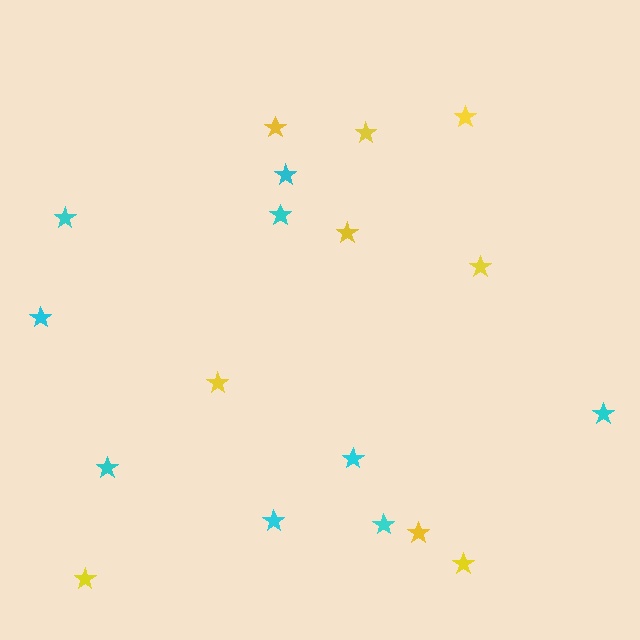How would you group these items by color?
There are 2 groups: one group of yellow stars (9) and one group of cyan stars (9).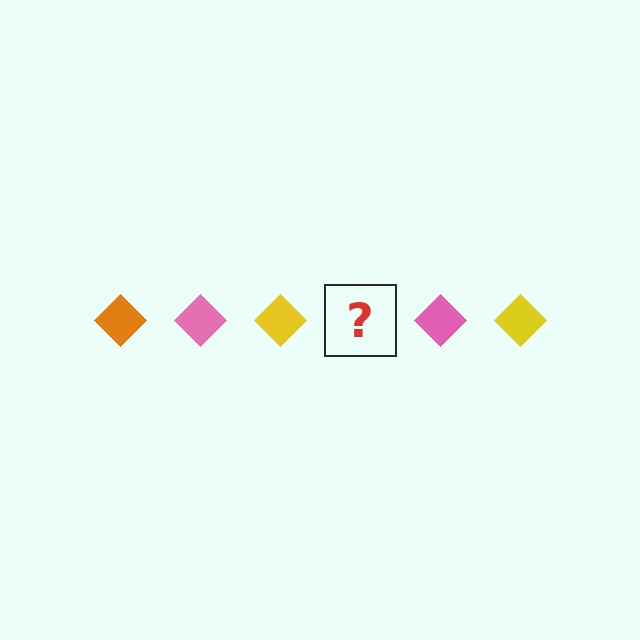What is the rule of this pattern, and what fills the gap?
The rule is that the pattern cycles through orange, pink, yellow diamonds. The gap should be filled with an orange diamond.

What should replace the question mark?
The question mark should be replaced with an orange diamond.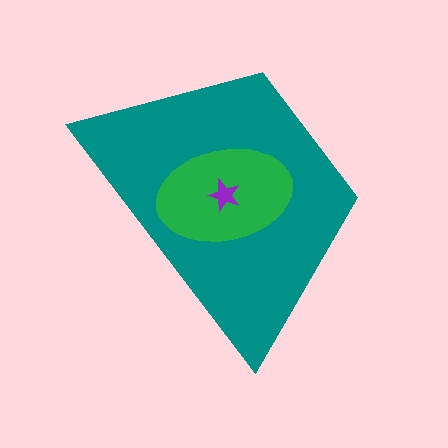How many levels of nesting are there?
3.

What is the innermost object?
The purple star.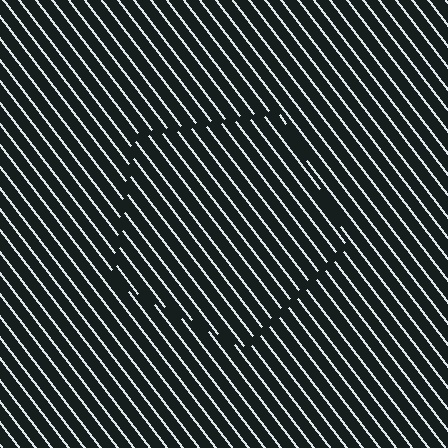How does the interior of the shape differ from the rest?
The interior of the shape contains the same grating, shifted by half a period — the contour is defined by the phase discontinuity where line-ends from the inner and outer gratings abut.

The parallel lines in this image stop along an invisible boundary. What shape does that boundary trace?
An illusory pentagon. The interior of the shape contains the same grating, shifted by half a period — the contour is defined by the phase discontinuity where line-ends from the inner and outer gratings abut.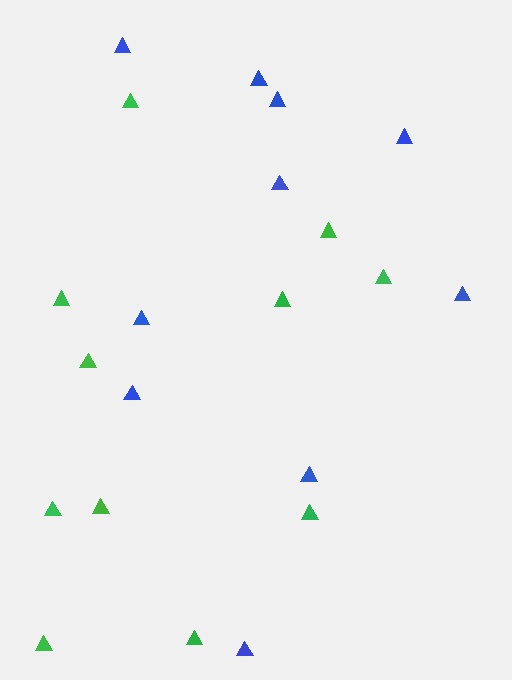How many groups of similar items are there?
There are 2 groups: one group of blue triangles (10) and one group of green triangles (11).